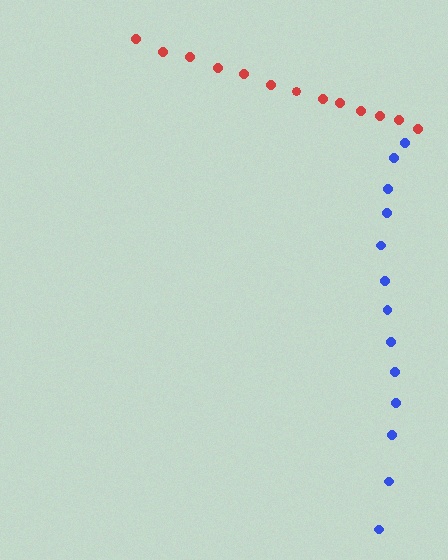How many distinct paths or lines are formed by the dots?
There are 2 distinct paths.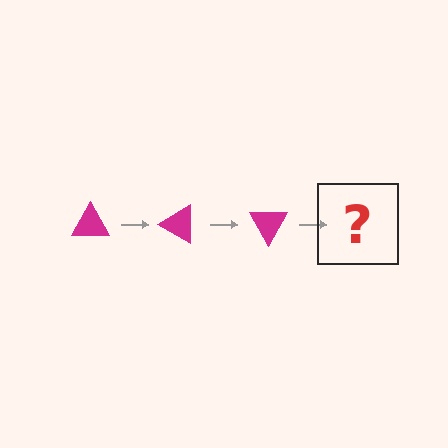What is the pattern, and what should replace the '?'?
The pattern is that the triangle rotates 30 degrees each step. The '?' should be a magenta triangle rotated 90 degrees.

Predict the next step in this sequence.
The next step is a magenta triangle rotated 90 degrees.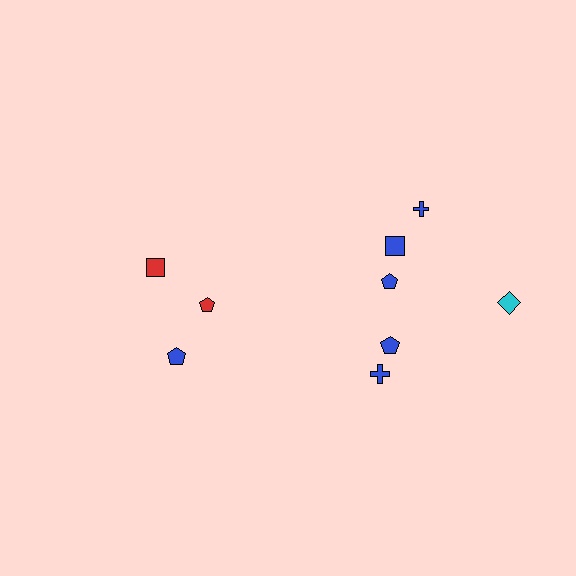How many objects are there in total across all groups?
There are 9 objects.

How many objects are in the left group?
There are 3 objects.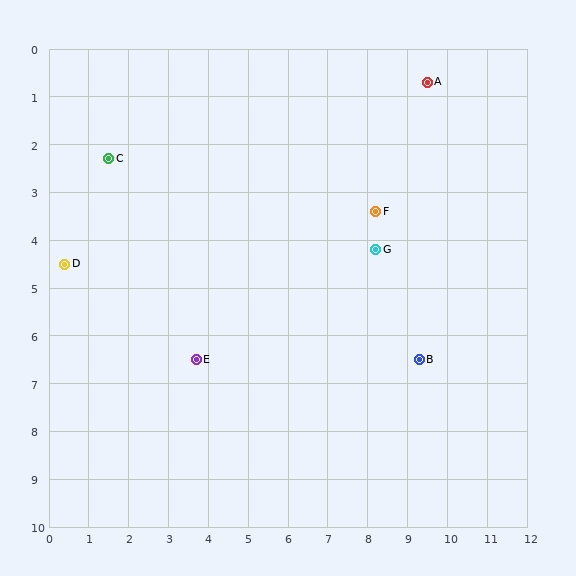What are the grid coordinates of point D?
Point D is at approximately (0.4, 4.5).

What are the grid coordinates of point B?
Point B is at approximately (9.3, 6.5).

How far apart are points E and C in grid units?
Points E and C are about 4.7 grid units apart.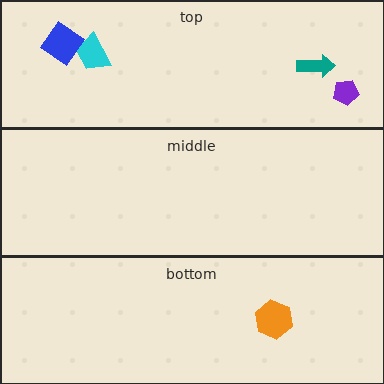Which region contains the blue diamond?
The top region.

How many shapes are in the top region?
4.